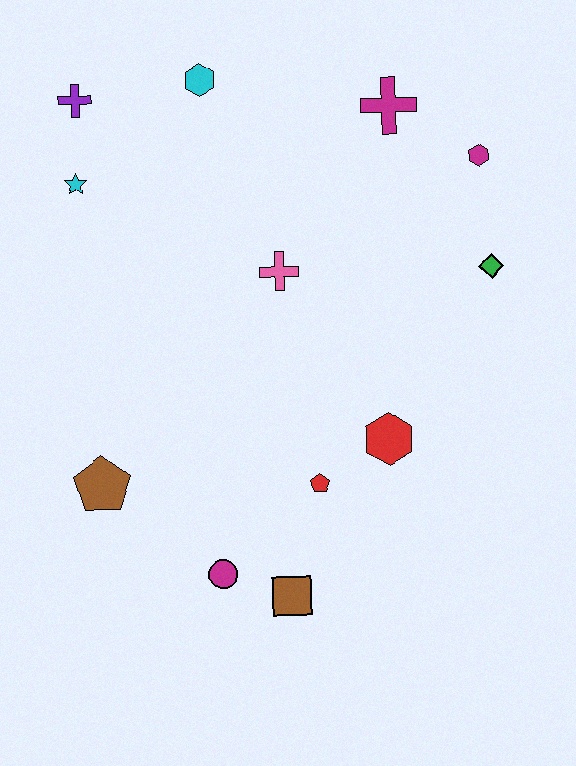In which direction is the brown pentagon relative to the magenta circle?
The brown pentagon is to the left of the magenta circle.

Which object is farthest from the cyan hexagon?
The brown square is farthest from the cyan hexagon.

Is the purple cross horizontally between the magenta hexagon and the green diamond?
No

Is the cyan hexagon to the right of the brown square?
No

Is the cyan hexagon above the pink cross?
Yes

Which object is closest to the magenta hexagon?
The magenta cross is closest to the magenta hexagon.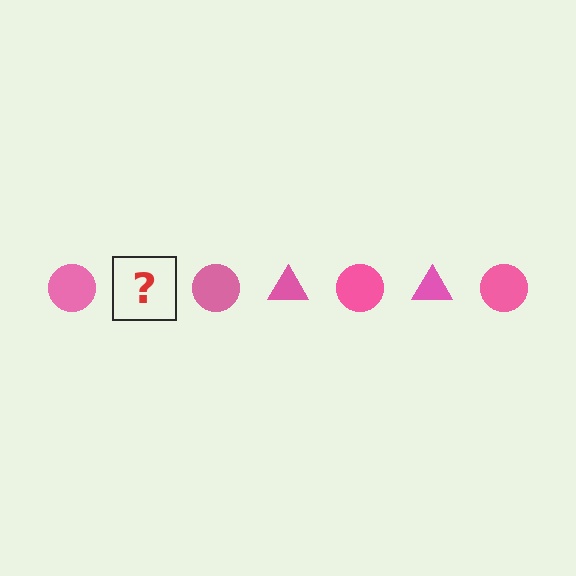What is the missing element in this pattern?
The missing element is a pink triangle.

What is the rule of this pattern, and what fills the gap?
The rule is that the pattern cycles through circle, triangle shapes in pink. The gap should be filled with a pink triangle.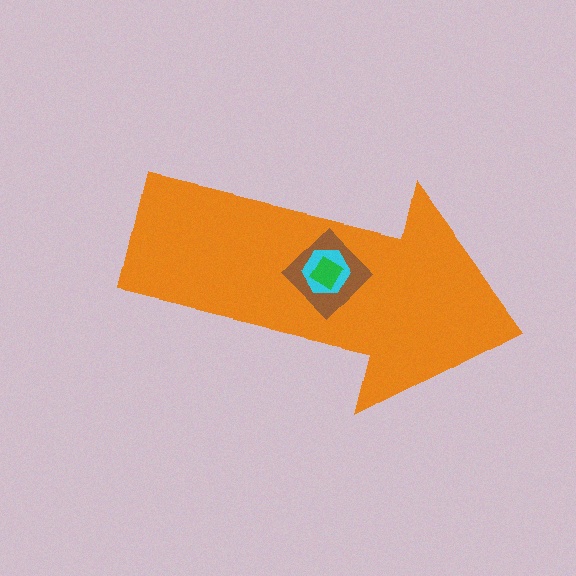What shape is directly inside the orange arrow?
The brown diamond.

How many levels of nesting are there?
4.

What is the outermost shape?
The orange arrow.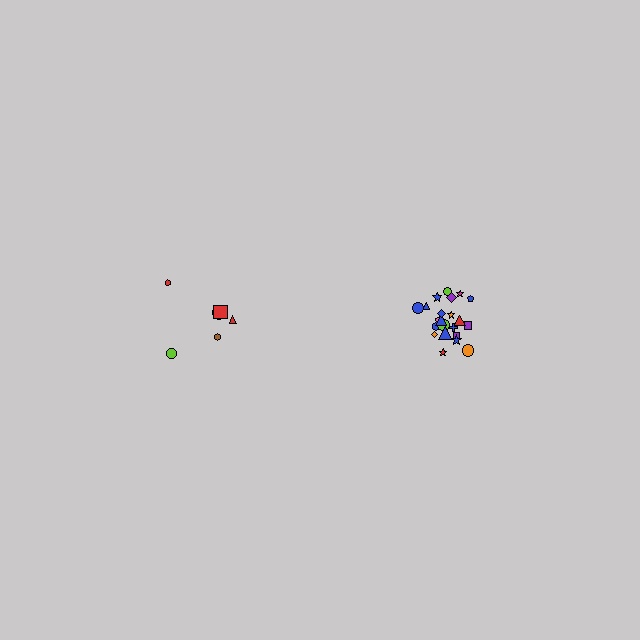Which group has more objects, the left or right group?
The right group.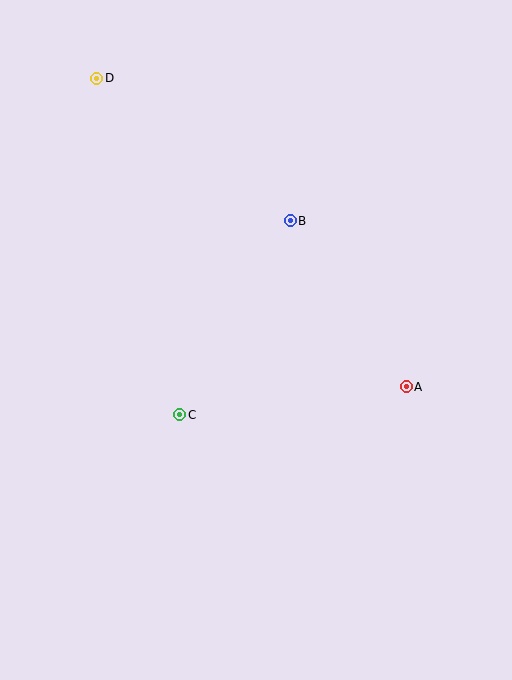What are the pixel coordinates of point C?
Point C is at (180, 415).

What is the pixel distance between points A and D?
The distance between A and D is 437 pixels.